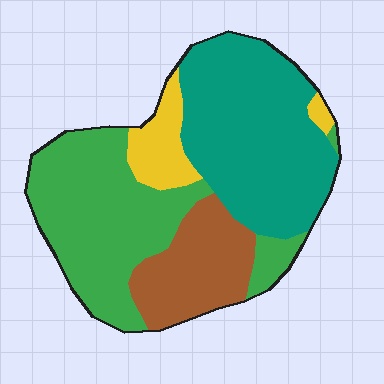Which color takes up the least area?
Yellow, at roughly 10%.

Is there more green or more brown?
Green.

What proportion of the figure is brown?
Brown covers 17% of the figure.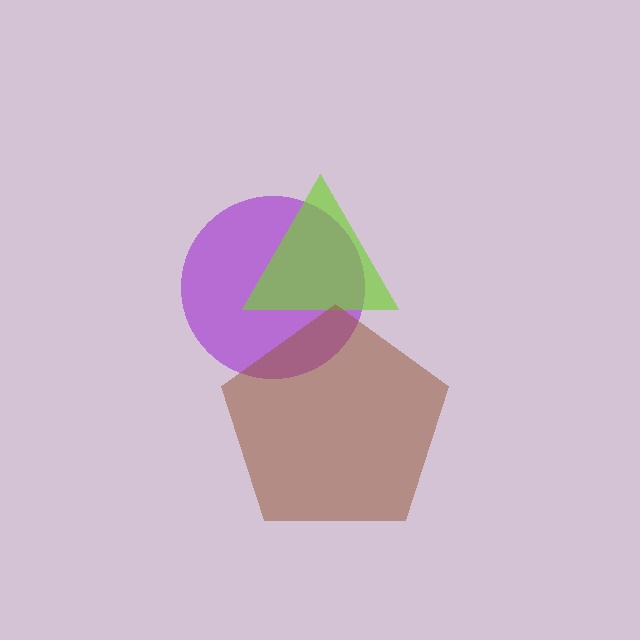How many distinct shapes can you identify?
There are 3 distinct shapes: a purple circle, a lime triangle, a brown pentagon.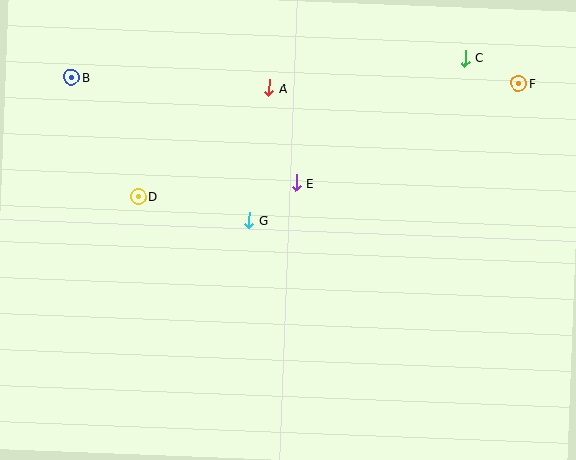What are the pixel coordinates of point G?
Point G is at (249, 220).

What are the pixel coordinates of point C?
Point C is at (465, 58).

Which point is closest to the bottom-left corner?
Point D is closest to the bottom-left corner.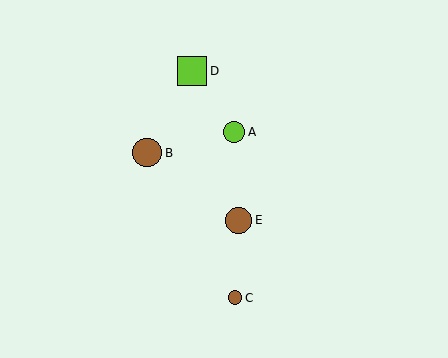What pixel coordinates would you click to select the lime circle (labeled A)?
Click at (234, 132) to select the lime circle A.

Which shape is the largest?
The lime square (labeled D) is the largest.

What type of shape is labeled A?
Shape A is a lime circle.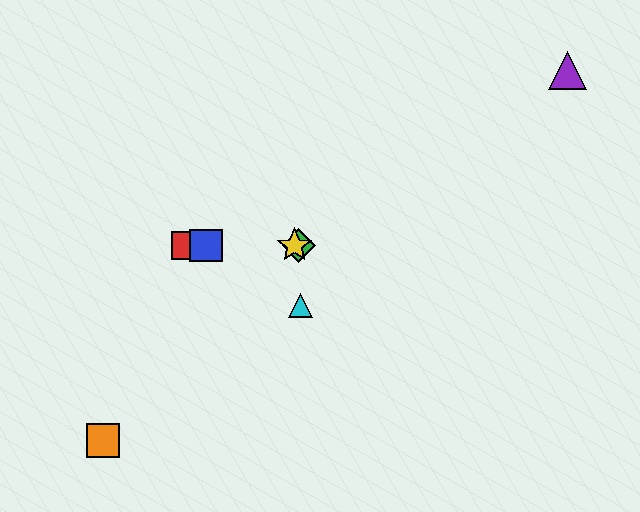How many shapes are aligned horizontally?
4 shapes (the red square, the blue square, the green diamond, the yellow star) are aligned horizontally.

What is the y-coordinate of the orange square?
The orange square is at y≈440.